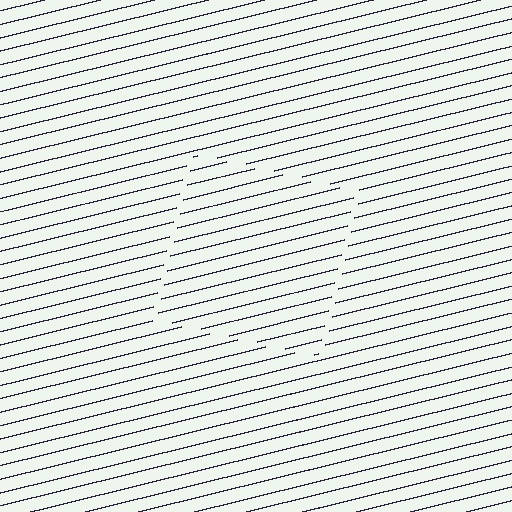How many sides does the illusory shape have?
4 sides — the line-ends trace a square.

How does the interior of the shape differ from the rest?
The interior of the shape contains the same grating, shifted by half a period — the contour is defined by the phase discontinuity where line-ends from the inner and outer gratings abut.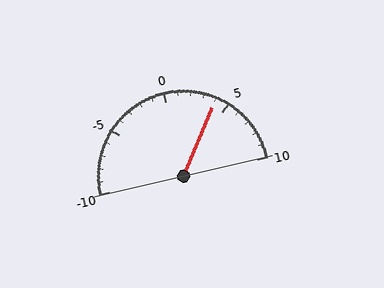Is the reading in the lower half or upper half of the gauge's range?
The reading is in the upper half of the range (-10 to 10).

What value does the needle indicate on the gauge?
The needle indicates approximately 4.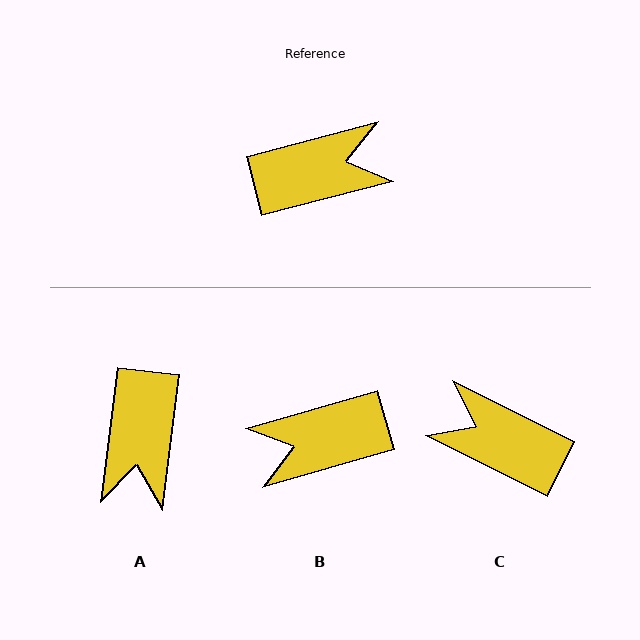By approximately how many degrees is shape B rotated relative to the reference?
Approximately 178 degrees clockwise.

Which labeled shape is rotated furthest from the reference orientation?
B, about 178 degrees away.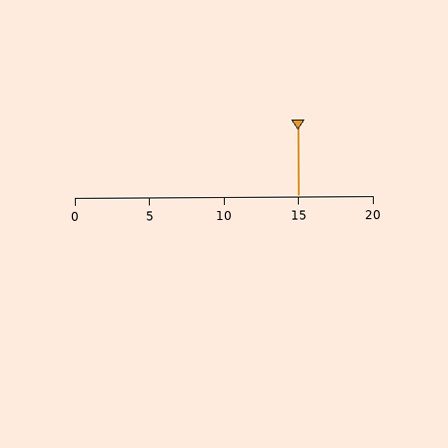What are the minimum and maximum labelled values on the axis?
The axis runs from 0 to 20.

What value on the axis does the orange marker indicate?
The marker indicates approximately 15.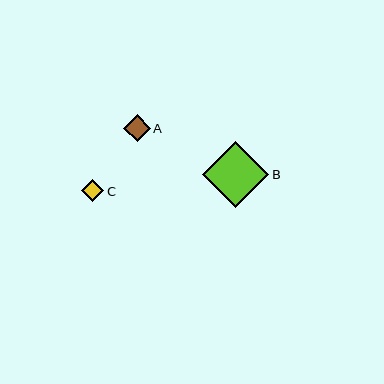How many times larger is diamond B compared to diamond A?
Diamond B is approximately 2.5 times the size of diamond A.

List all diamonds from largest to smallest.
From largest to smallest: B, A, C.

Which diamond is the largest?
Diamond B is the largest with a size of approximately 66 pixels.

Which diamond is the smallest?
Diamond C is the smallest with a size of approximately 22 pixels.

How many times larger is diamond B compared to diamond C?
Diamond B is approximately 3.0 times the size of diamond C.